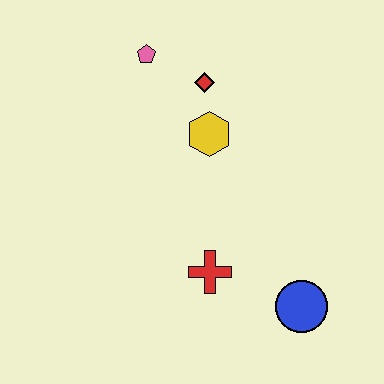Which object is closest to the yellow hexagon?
The red diamond is closest to the yellow hexagon.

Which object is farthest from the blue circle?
The pink pentagon is farthest from the blue circle.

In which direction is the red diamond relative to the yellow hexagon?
The red diamond is above the yellow hexagon.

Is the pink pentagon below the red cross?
No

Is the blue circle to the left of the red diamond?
No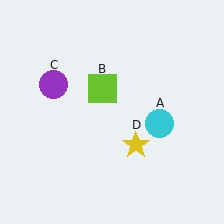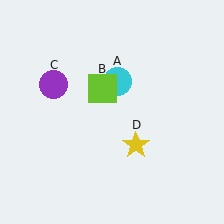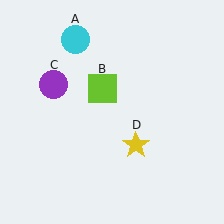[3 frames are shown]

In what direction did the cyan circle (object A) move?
The cyan circle (object A) moved up and to the left.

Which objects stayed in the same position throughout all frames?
Lime square (object B) and purple circle (object C) and yellow star (object D) remained stationary.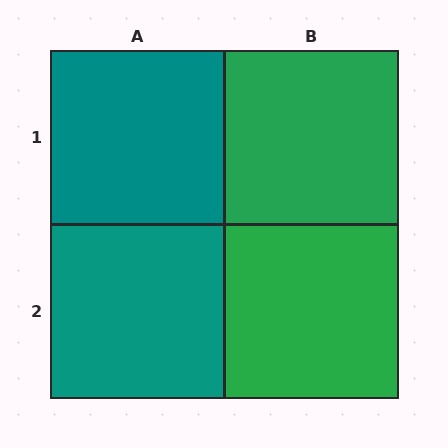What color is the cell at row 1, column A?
Teal.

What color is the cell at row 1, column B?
Green.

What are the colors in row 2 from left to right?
Teal, green.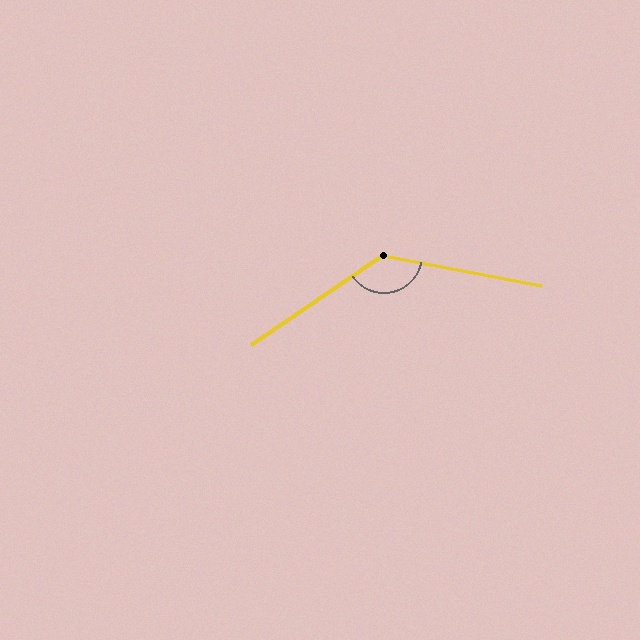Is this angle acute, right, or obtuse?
It is obtuse.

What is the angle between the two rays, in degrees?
Approximately 135 degrees.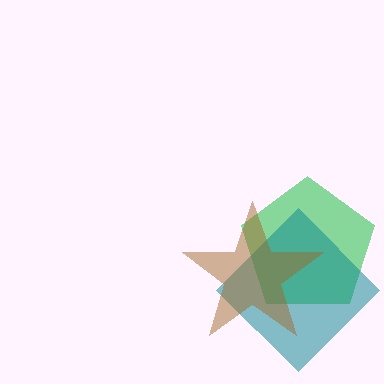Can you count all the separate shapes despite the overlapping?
Yes, there are 3 separate shapes.